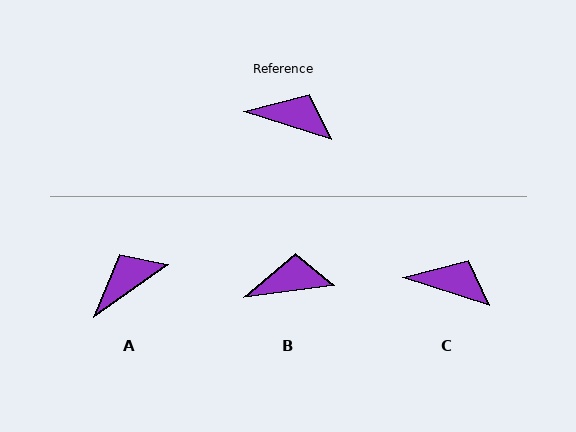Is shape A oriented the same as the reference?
No, it is off by about 53 degrees.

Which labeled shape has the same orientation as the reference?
C.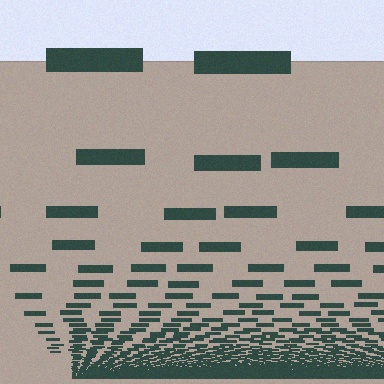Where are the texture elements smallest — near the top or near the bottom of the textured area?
Near the bottom.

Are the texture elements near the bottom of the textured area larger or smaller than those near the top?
Smaller. The gradient is inverted — elements near the bottom are smaller and denser.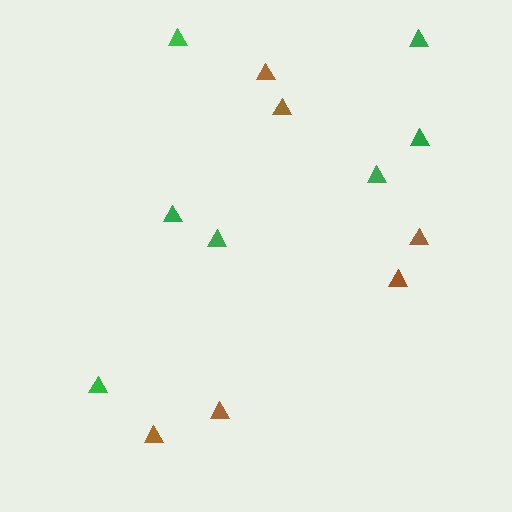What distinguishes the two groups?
There are 2 groups: one group of green triangles (7) and one group of brown triangles (6).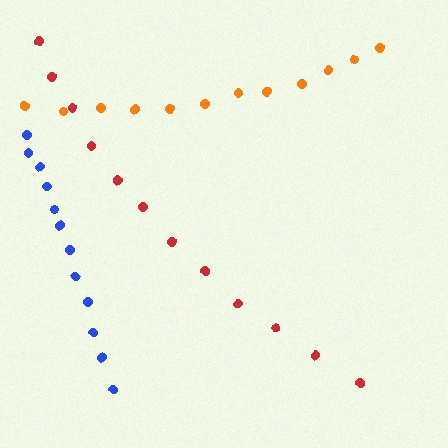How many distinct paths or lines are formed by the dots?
There are 3 distinct paths.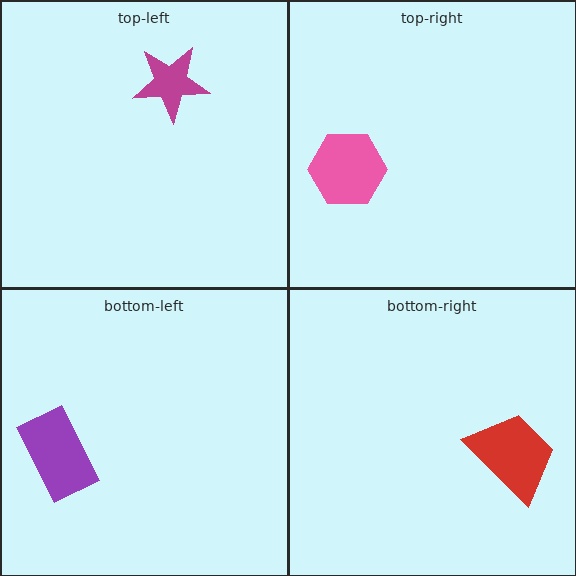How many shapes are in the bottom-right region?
1.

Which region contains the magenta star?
The top-left region.